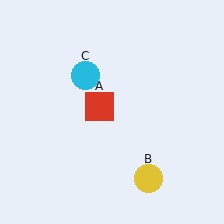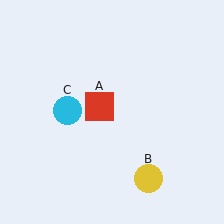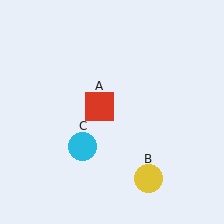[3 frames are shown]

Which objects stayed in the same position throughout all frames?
Red square (object A) and yellow circle (object B) remained stationary.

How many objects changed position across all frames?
1 object changed position: cyan circle (object C).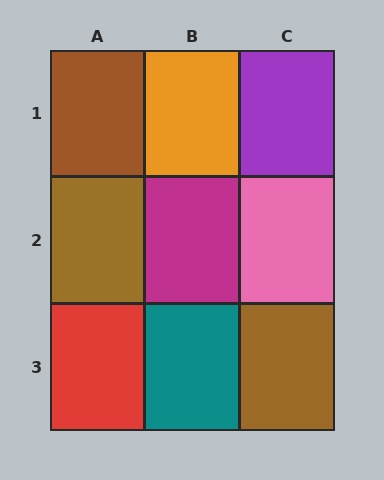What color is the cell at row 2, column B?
Magenta.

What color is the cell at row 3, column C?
Brown.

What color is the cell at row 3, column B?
Teal.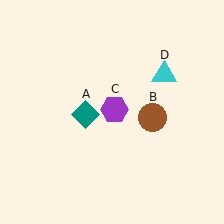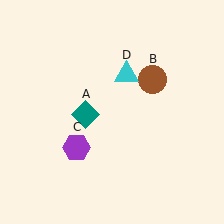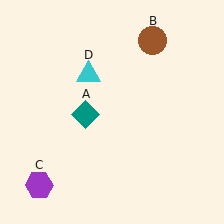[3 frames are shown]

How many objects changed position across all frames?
3 objects changed position: brown circle (object B), purple hexagon (object C), cyan triangle (object D).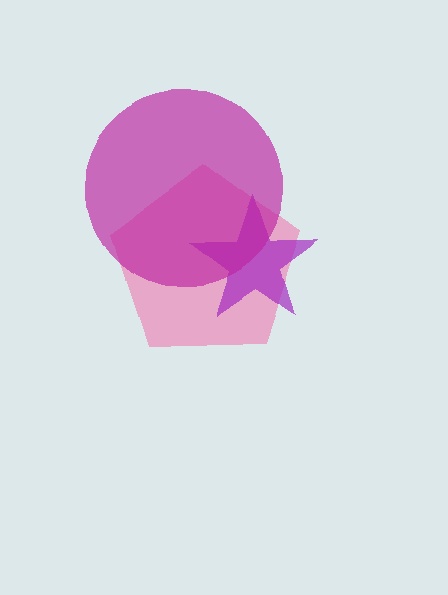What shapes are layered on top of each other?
The layered shapes are: a pink pentagon, a purple star, a magenta circle.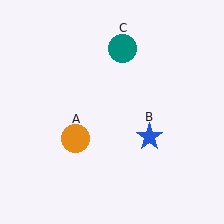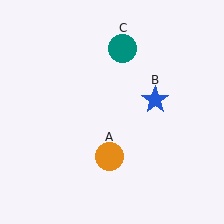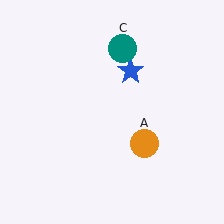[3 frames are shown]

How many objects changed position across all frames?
2 objects changed position: orange circle (object A), blue star (object B).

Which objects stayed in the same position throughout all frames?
Teal circle (object C) remained stationary.